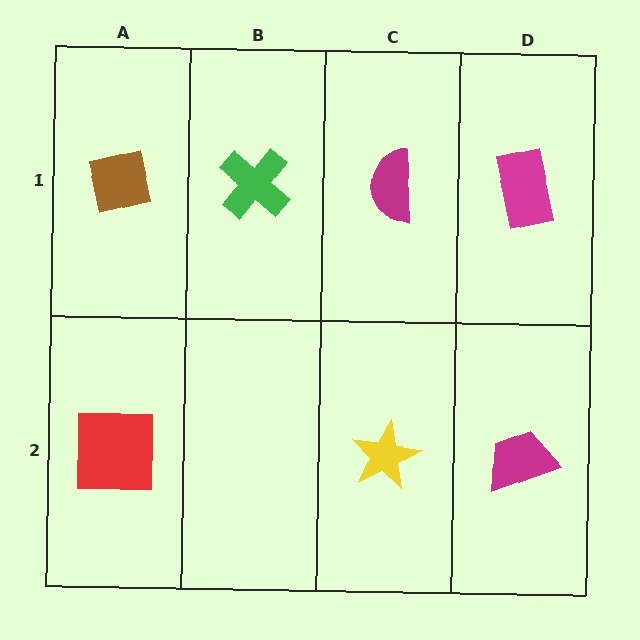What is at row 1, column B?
A green cross.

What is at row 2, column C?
A yellow star.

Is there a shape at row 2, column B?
No, that cell is empty.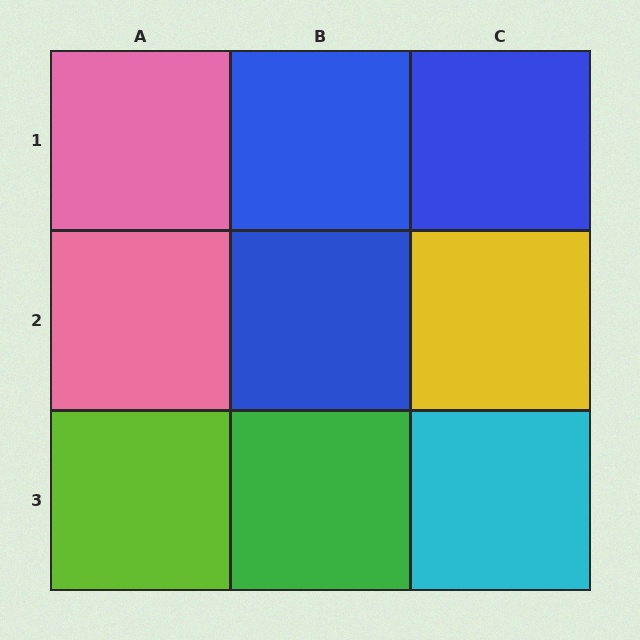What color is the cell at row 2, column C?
Yellow.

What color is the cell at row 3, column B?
Green.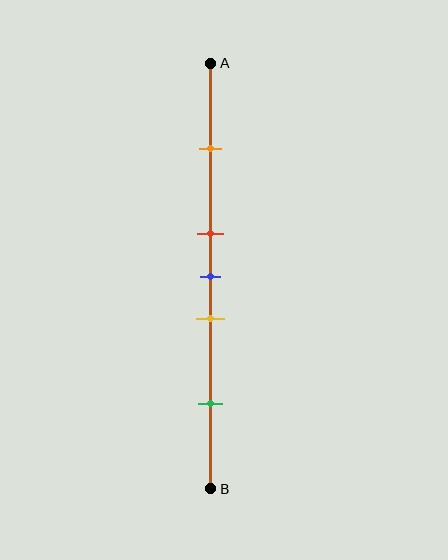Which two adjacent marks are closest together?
The red and blue marks are the closest adjacent pair.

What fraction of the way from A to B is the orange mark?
The orange mark is approximately 20% (0.2) of the way from A to B.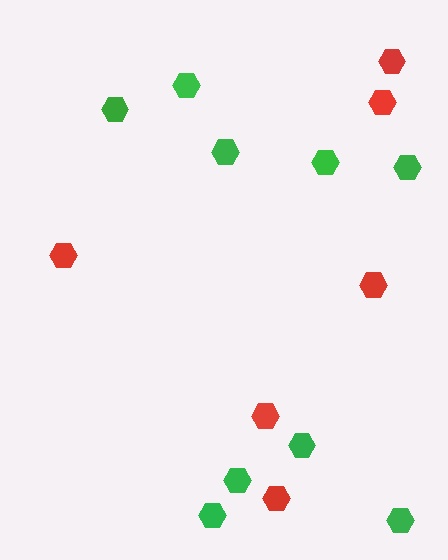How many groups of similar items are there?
There are 2 groups: one group of red hexagons (6) and one group of green hexagons (9).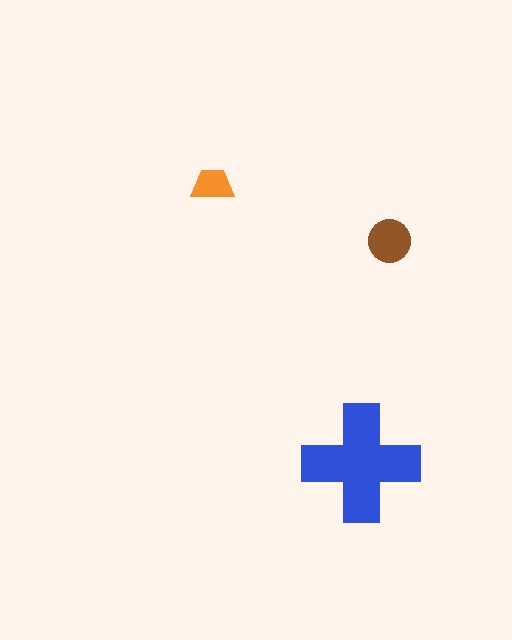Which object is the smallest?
The orange trapezoid.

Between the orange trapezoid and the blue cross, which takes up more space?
The blue cross.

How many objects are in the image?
There are 3 objects in the image.